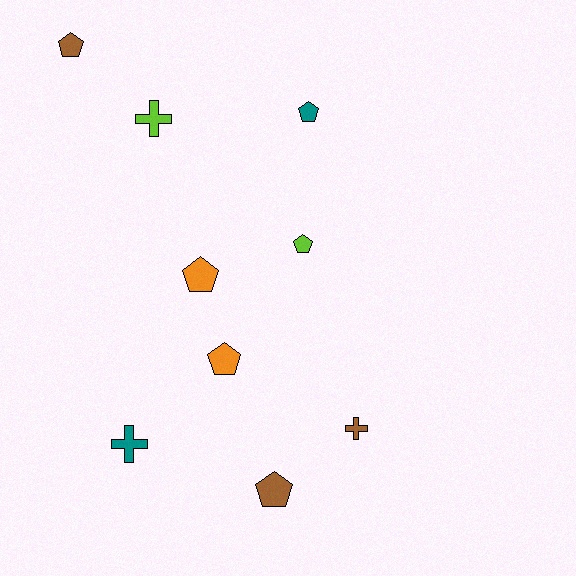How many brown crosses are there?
There is 1 brown cross.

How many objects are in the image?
There are 9 objects.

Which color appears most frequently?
Brown, with 3 objects.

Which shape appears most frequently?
Pentagon, with 6 objects.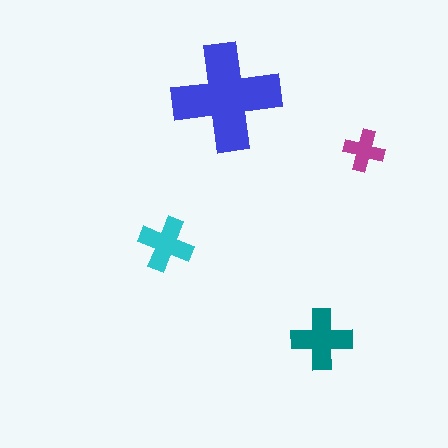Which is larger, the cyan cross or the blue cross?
The blue one.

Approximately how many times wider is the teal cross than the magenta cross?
About 1.5 times wider.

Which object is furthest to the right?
The magenta cross is rightmost.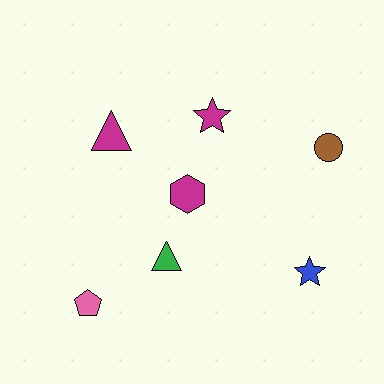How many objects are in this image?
There are 7 objects.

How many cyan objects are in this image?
There are no cyan objects.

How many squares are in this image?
There are no squares.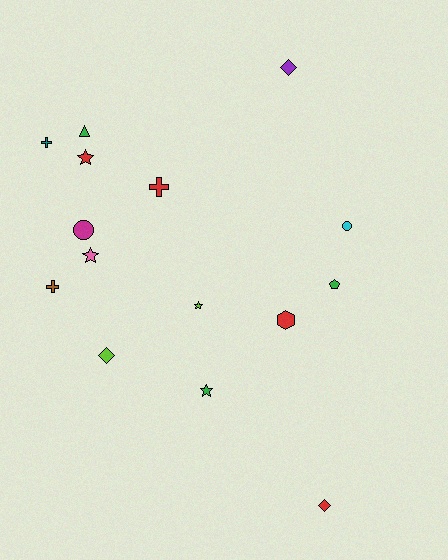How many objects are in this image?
There are 15 objects.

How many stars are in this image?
There are 4 stars.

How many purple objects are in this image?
There is 1 purple object.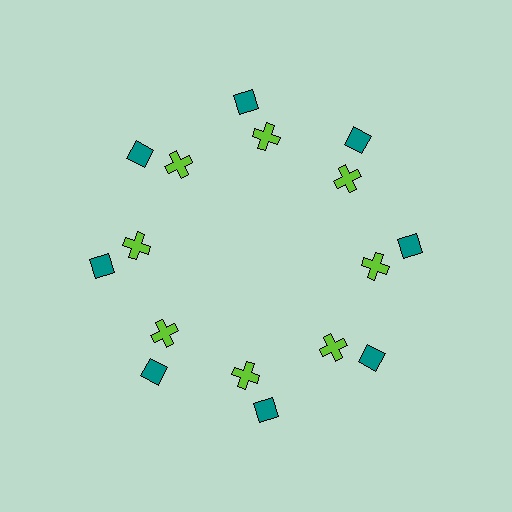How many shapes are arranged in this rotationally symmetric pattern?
There are 16 shapes, arranged in 8 groups of 2.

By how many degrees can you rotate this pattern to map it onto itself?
The pattern maps onto itself every 45 degrees of rotation.